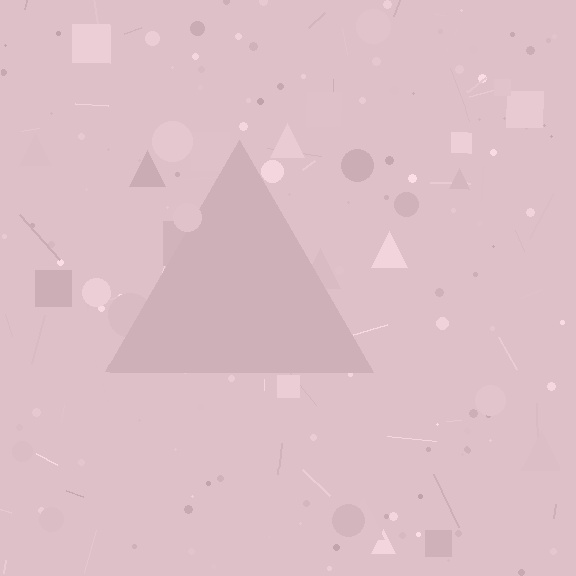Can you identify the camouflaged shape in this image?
The camouflaged shape is a triangle.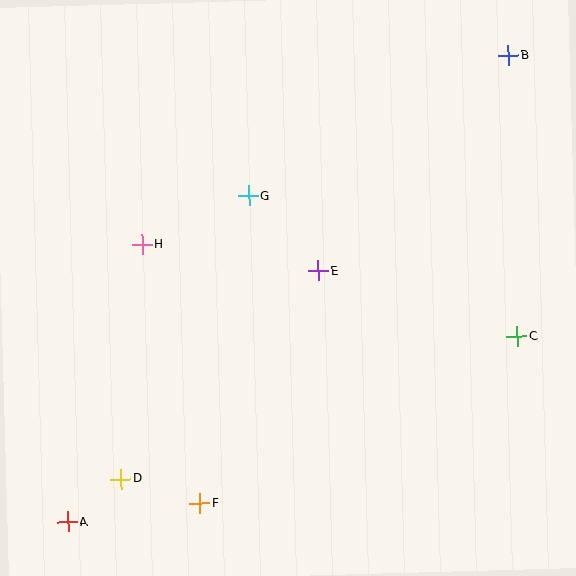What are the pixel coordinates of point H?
Point H is at (142, 244).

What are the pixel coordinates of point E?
Point E is at (318, 271).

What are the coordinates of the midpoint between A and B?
The midpoint between A and B is at (288, 289).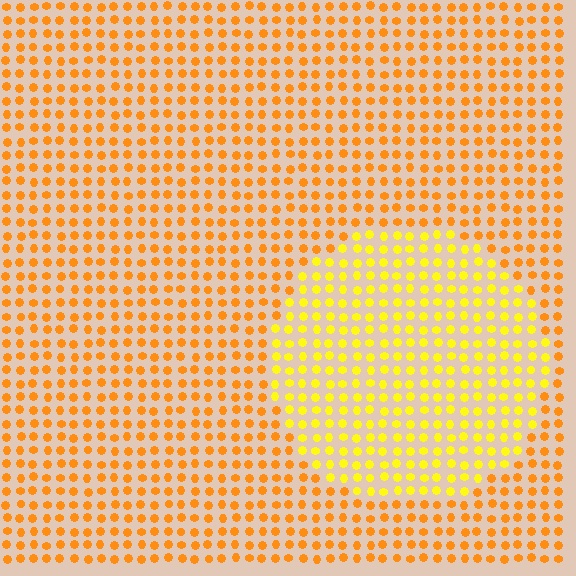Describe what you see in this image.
The image is filled with small orange elements in a uniform arrangement. A circle-shaped region is visible where the elements are tinted to a slightly different hue, forming a subtle color boundary.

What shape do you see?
I see a circle.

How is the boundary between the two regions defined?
The boundary is defined purely by a slight shift in hue (about 27 degrees). Spacing, size, and orientation are identical on both sides.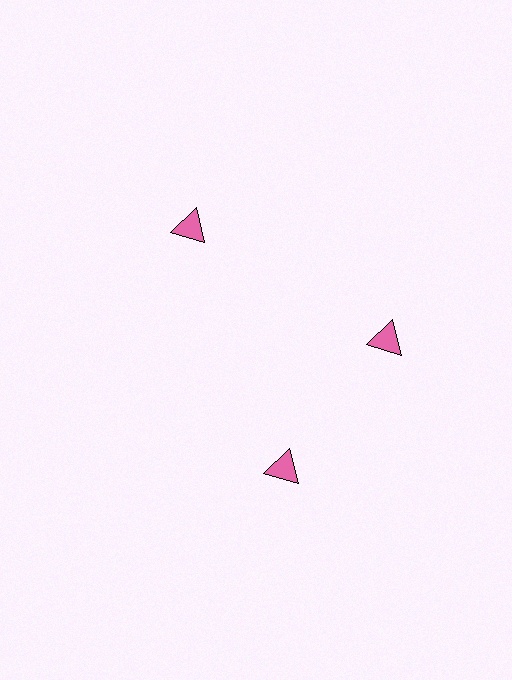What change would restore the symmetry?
The symmetry would be restored by rotating it back into even spacing with its neighbors so that all 3 triangles sit at equal angles and equal distance from the center.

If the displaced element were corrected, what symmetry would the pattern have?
It would have 3-fold rotational symmetry — the pattern would map onto itself every 120 degrees.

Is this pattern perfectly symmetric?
No. The 3 pink triangles are arranged in a ring, but one element near the 7 o'clock position is rotated out of alignment along the ring, breaking the 3-fold rotational symmetry.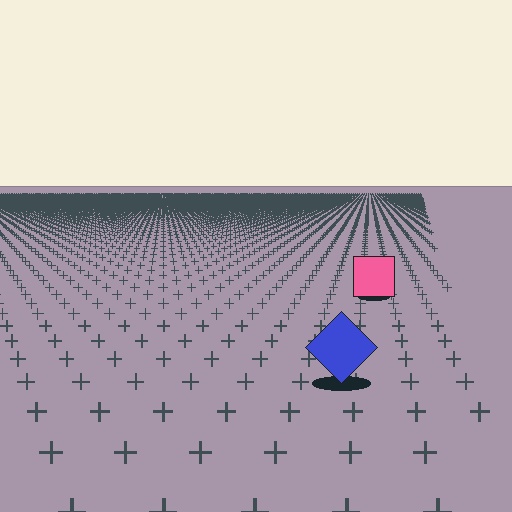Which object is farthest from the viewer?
The pink square is farthest from the viewer. It appears smaller and the ground texture around it is denser.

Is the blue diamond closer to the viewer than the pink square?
Yes. The blue diamond is closer — you can tell from the texture gradient: the ground texture is coarser near it.